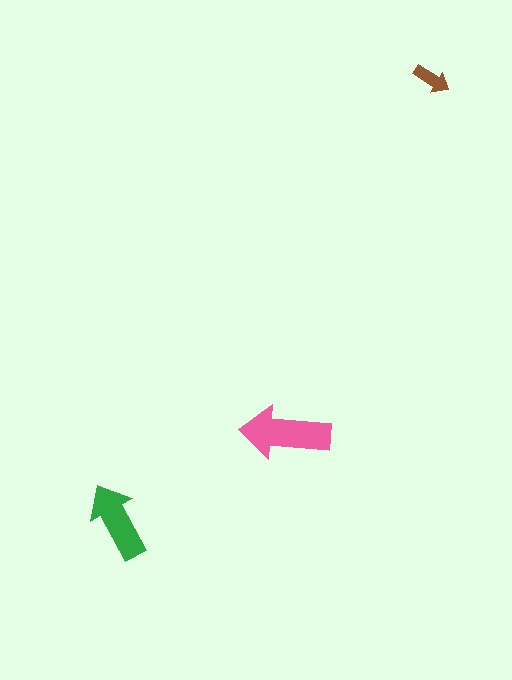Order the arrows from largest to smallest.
the pink one, the green one, the brown one.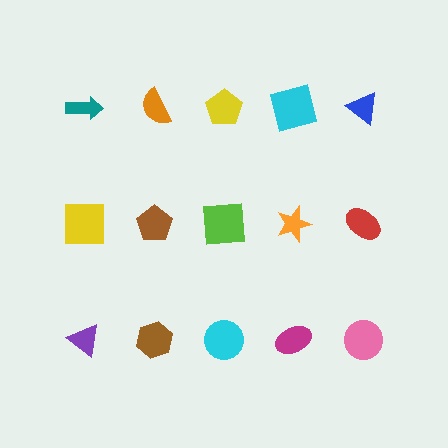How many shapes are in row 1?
5 shapes.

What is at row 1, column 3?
A yellow pentagon.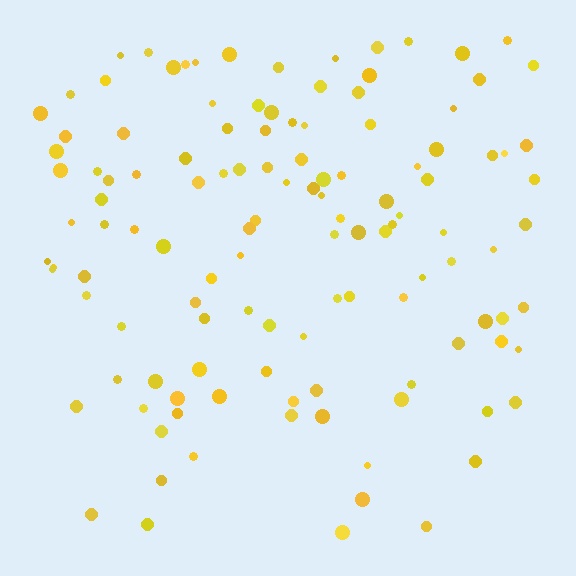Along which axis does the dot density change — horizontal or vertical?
Vertical.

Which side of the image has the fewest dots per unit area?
The bottom.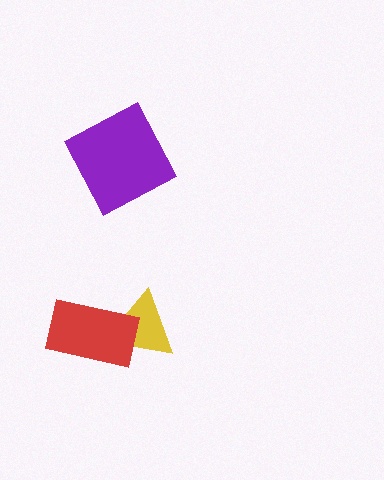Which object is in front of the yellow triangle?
The red rectangle is in front of the yellow triangle.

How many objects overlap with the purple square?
0 objects overlap with the purple square.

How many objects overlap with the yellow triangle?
1 object overlaps with the yellow triangle.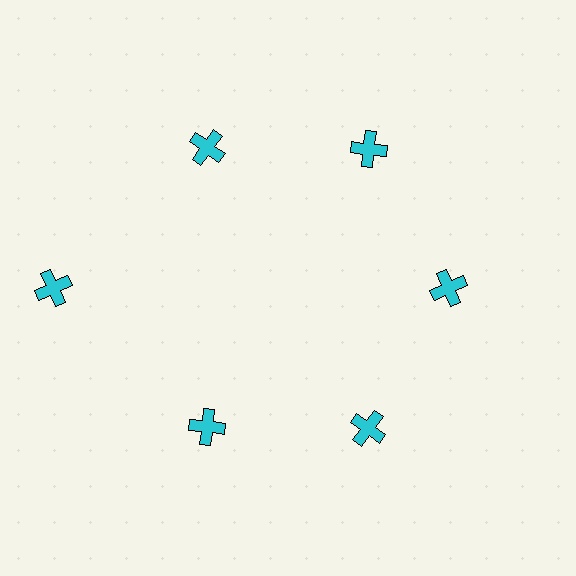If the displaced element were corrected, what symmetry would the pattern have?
It would have 6-fold rotational symmetry — the pattern would map onto itself every 60 degrees.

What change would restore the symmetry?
The symmetry would be restored by moving it inward, back onto the ring so that all 6 crosses sit at equal angles and equal distance from the center.